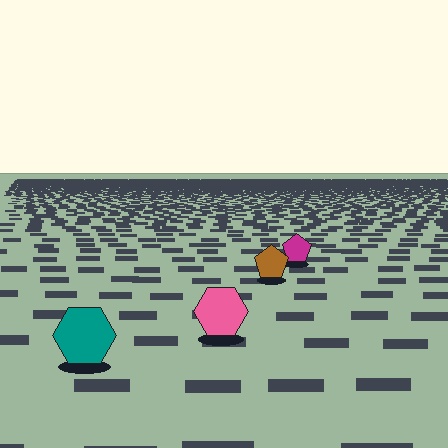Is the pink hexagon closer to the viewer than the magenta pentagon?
Yes. The pink hexagon is closer — you can tell from the texture gradient: the ground texture is coarser near it.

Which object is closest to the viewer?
The teal hexagon is closest. The texture marks near it are larger and more spread out.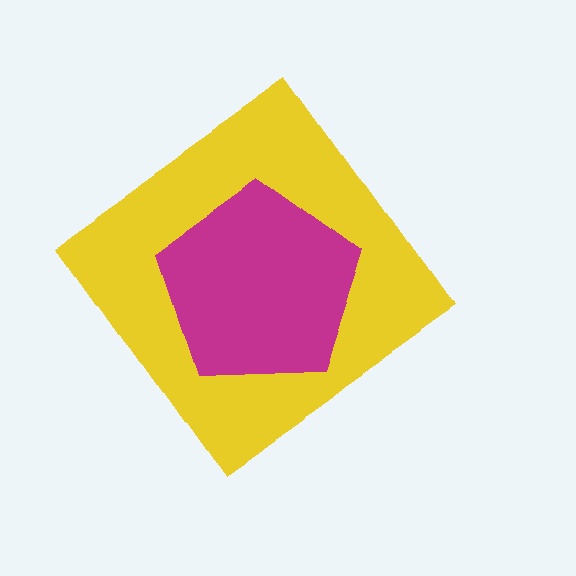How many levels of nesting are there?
2.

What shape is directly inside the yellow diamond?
The magenta pentagon.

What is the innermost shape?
The magenta pentagon.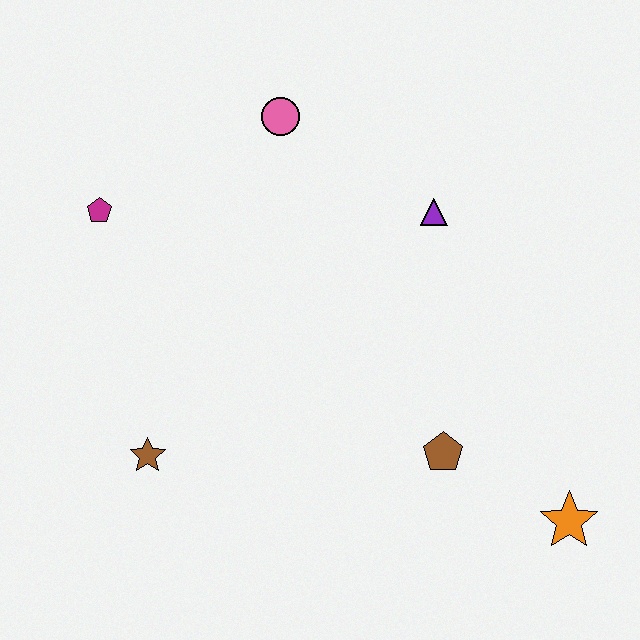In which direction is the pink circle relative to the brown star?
The pink circle is above the brown star.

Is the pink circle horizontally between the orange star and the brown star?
Yes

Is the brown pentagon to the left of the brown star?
No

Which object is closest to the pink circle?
The purple triangle is closest to the pink circle.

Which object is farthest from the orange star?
The magenta pentagon is farthest from the orange star.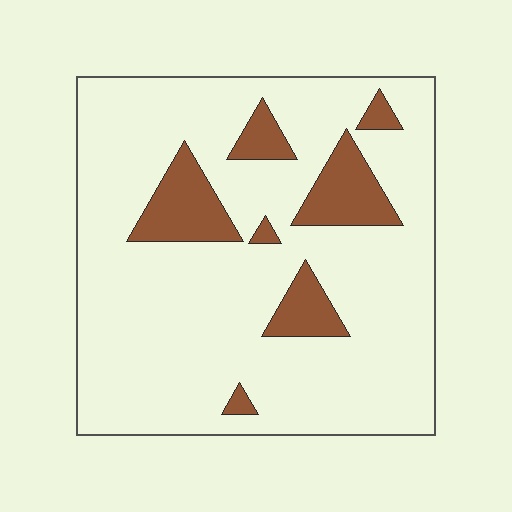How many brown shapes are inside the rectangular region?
7.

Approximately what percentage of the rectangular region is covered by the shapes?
Approximately 15%.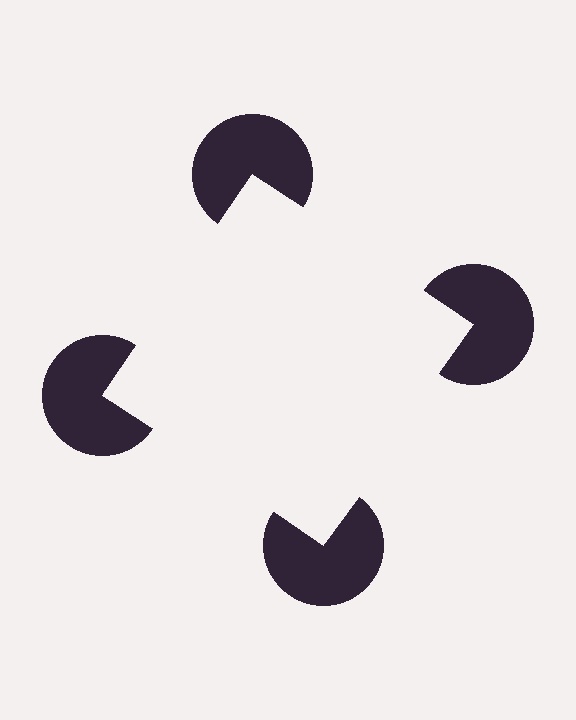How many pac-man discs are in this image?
There are 4 — one at each vertex of the illusory square.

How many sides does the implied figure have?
4 sides.